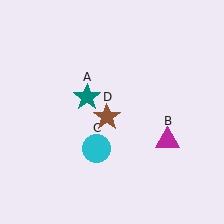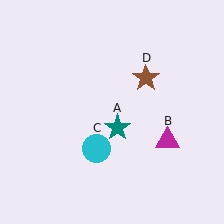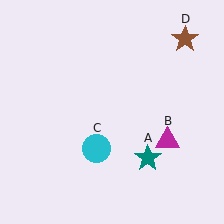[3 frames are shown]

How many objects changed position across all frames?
2 objects changed position: teal star (object A), brown star (object D).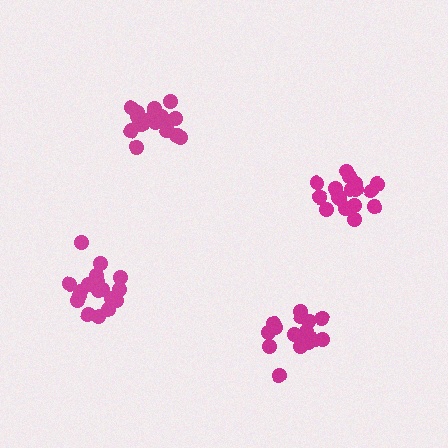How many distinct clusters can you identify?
There are 4 distinct clusters.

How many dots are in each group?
Group 1: 20 dots, Group 2: 17 dots, Group 3: 18 dots, Group 4: 16 dots (71 total).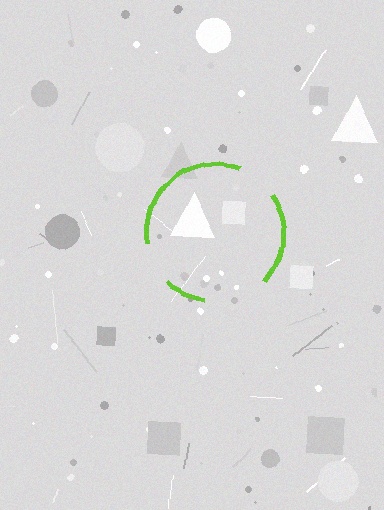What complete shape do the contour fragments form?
The contour fragments form a circle.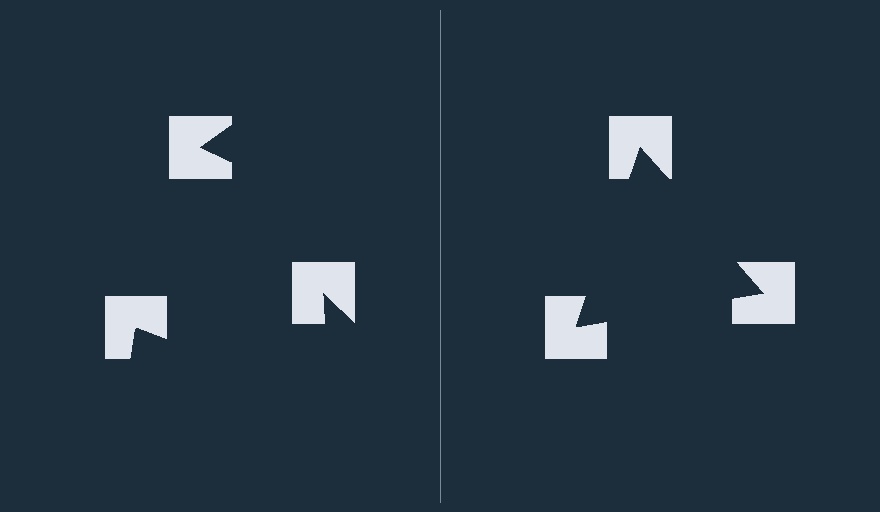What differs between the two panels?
The notched squares are positioned identically on both sides; only the wedge orientations differ. On the right they align to a triangle; on the left they are misaligned.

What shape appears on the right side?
An illusory triangle.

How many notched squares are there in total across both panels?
6 — 3 on each side.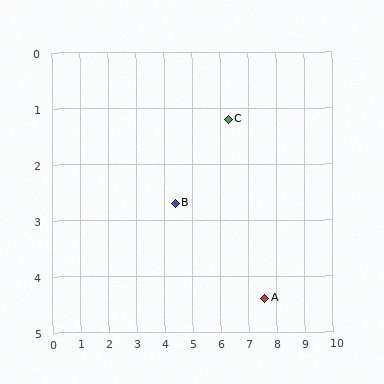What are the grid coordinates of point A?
Point A is at approximately (7.6, 4.4).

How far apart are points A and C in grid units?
Points A and C are about 3.5 grid units apart.